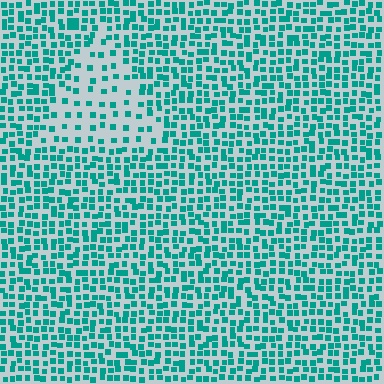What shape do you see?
I see a triangle.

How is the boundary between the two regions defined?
The boundary is defined by a change in element density (approximately 2.2x ratio). All elements are the same color, size, and shape.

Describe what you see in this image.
The image contains small teal elements arranged at two different densities. A triangle-shaped region is visible where the elements are less densely packed than the surrounding area.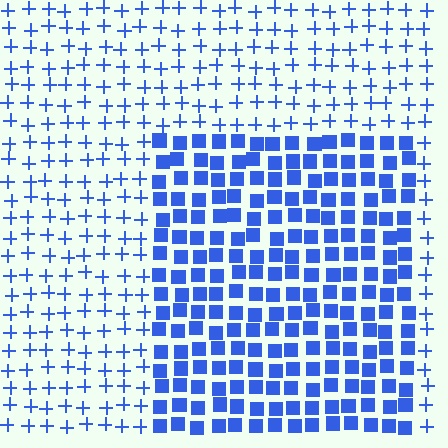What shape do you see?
I see a rectangle.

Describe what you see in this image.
The image is filled with small blue elements arranged in a uniform grid. A rectangle-shaped region contains squares, while the surrounding area contains plus signs. The boundary is defined purely by the change in element shape.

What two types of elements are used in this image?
The image uses squares inside the rectangle region and plus signs outside it.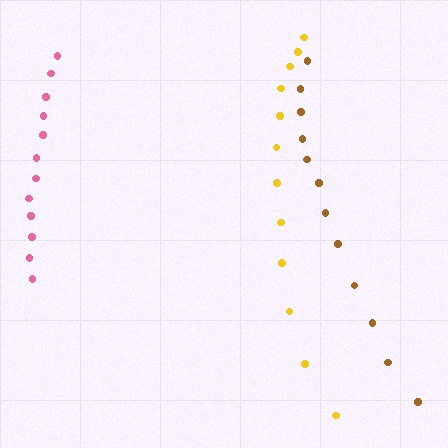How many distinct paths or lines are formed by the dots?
There are 3 distinct paths.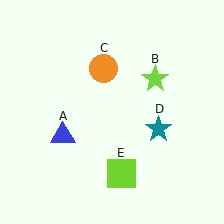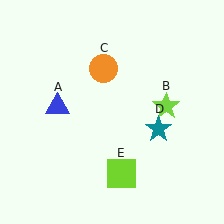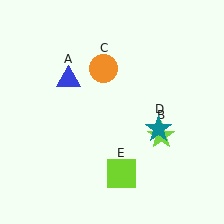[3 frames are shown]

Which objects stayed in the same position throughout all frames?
Orange circle (object C) and teal star (object D) and lime square (object E) remained stationary.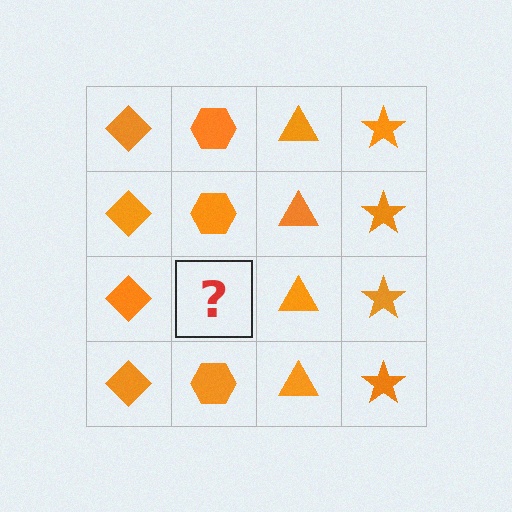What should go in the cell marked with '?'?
The missing cell should contain an orange hexagon.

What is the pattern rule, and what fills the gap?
The rule is that each column has a consistent shape. The gap should be filled with an orange hexagon.